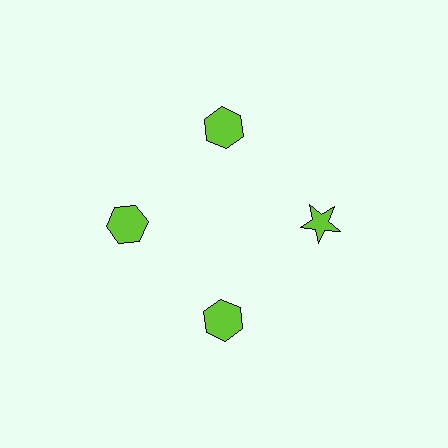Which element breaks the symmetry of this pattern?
The lime star at roughly the 3 o'clock position breaks the symmetry. All other shapes are lime hexagons.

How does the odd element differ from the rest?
It has a different shape: star instead of hexagon.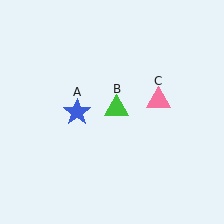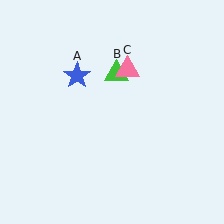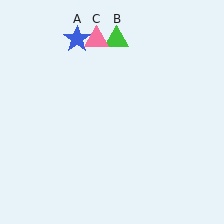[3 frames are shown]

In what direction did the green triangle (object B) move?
The green triangle (object B) moved up.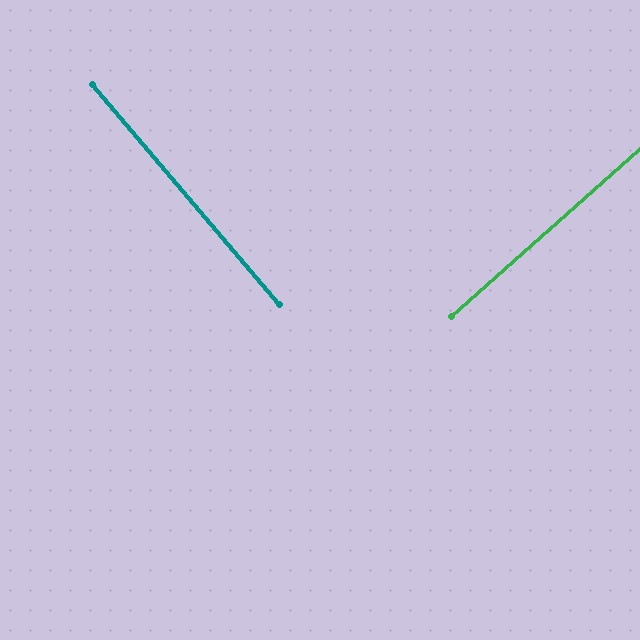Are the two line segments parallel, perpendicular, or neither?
Perpendicular — they meet at approximately 89°.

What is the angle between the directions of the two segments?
Approximately 89 degrees.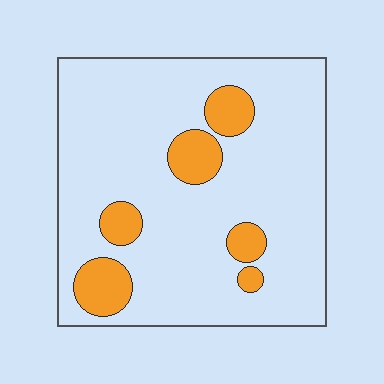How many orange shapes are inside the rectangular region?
6.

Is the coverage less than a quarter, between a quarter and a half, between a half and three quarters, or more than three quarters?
Less than a quarter.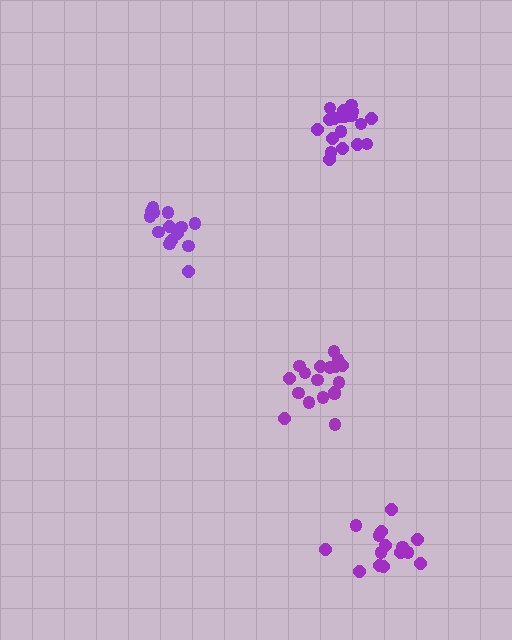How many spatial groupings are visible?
There are 4 spatial groupings.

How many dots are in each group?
Group 1: 15 dots, Group 2: 18 dots, Group 3: 19 dots, Group 4: 14 dots (66 total).